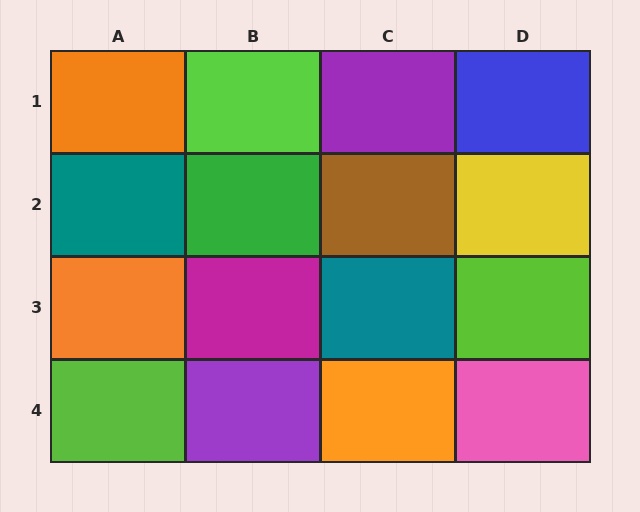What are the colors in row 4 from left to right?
Lime, purple, orange, pink.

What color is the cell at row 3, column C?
Teal.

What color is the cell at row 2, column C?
Brown.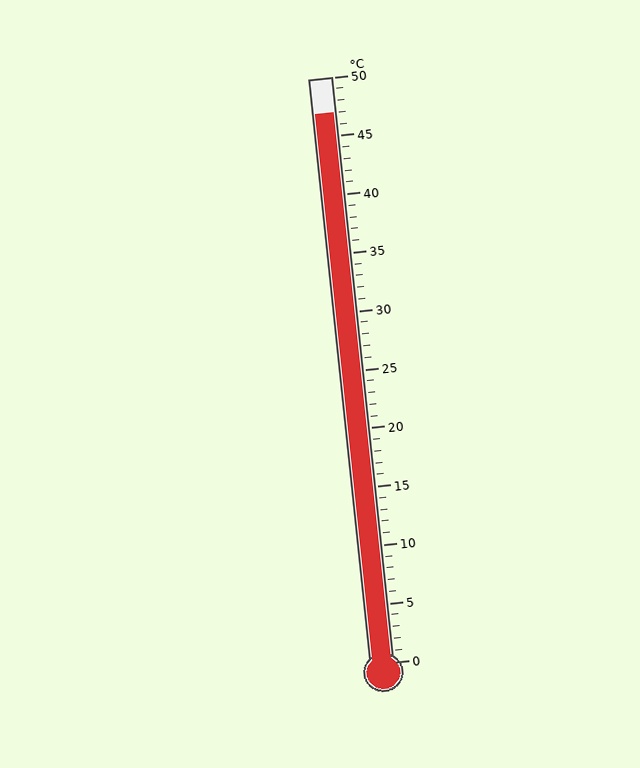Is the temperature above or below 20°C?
The temperature is above 20°C.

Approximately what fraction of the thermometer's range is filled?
The thermometer is filled to approximately 95% of its range.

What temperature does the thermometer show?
The thermometer shows approximately 47°C.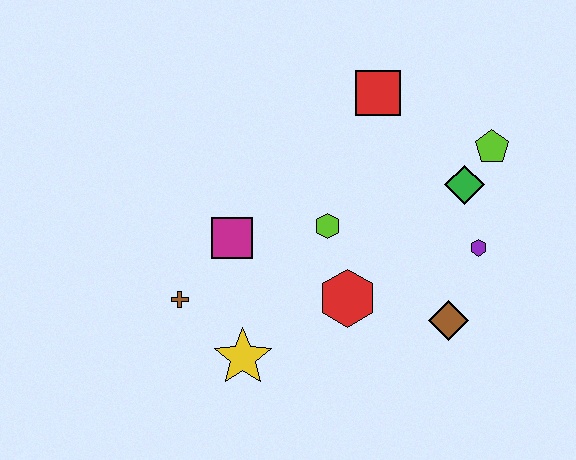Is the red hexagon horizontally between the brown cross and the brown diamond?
Yes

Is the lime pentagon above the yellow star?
Yes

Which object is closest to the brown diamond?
The purple hexagon is closest to the brown diamond.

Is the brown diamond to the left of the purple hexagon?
Yes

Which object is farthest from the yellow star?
The lime pentagon is farthest from the yellow star.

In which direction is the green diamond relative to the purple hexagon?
The green diamond is above the purple hexagon.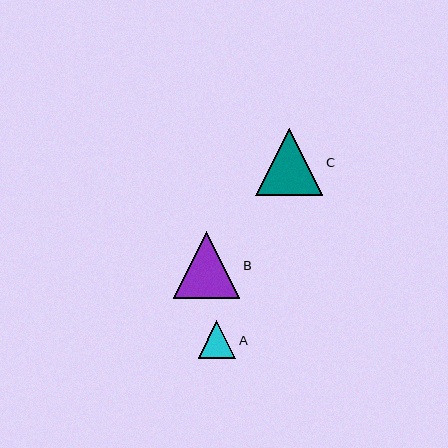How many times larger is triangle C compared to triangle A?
Triangle C is approximately 1.8 times the size of triangle A.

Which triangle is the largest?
Triangle C is the largest with a size of approximately 67 pixels.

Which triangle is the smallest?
Triangle A is the smallest with a size of approximately 37 pixels.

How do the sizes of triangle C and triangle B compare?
Triangle C and triangle B are approximately the same size.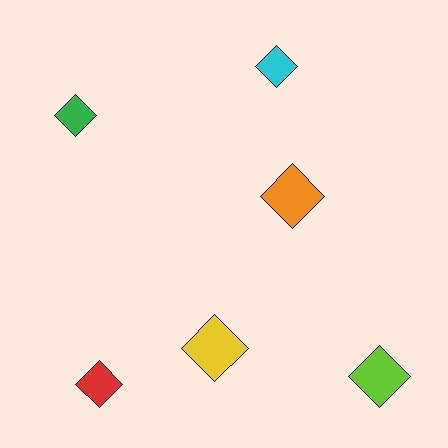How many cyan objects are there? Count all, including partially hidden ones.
There is 1 cyan object.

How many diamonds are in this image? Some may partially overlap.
There are 6 diamonds.